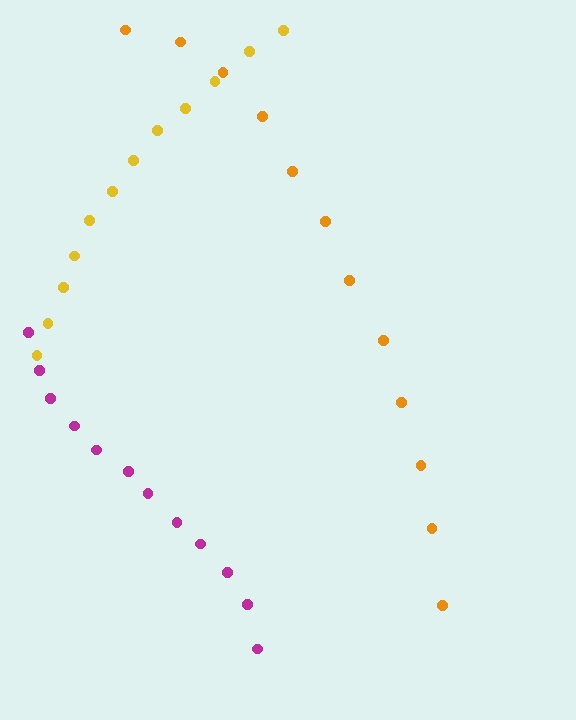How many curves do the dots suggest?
There are 3 distinct paths.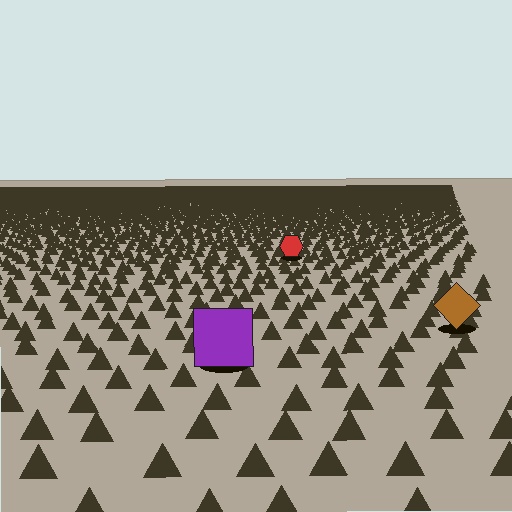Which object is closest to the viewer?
The purple square is closest. The texture marks near it are larger and more spread out.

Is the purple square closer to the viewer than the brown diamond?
Yes. The purple square is closer — you can tell from the texture gradient: the ground texture is coarser near it.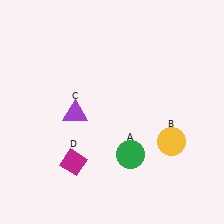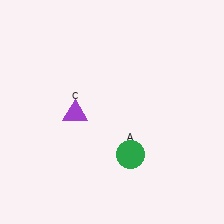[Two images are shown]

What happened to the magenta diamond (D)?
The magenta diamond (D) was removed in Image 2. It was in the bottom-left area of Image 1.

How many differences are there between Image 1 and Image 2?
There are 2 differences between the two images.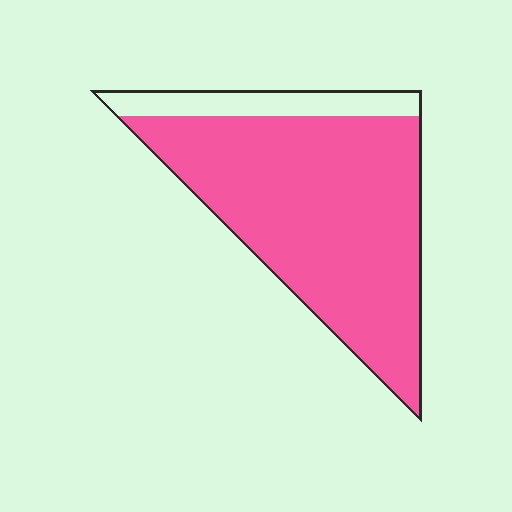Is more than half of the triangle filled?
Yes.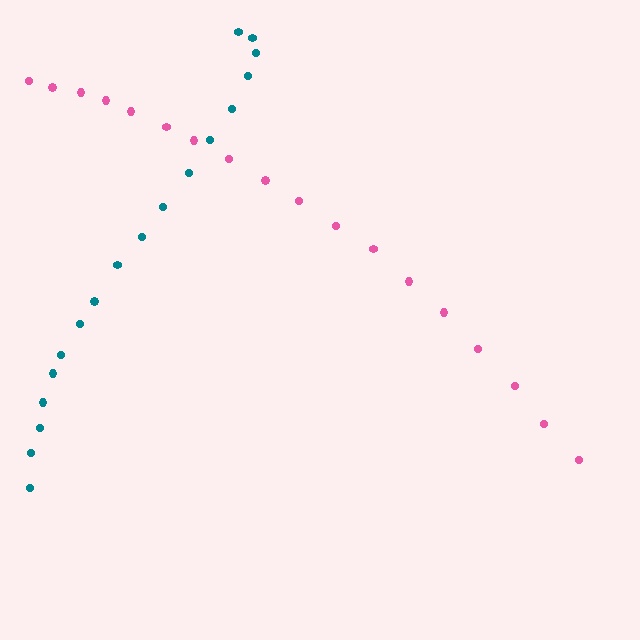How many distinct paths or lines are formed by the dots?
There are 2 distinct paths.